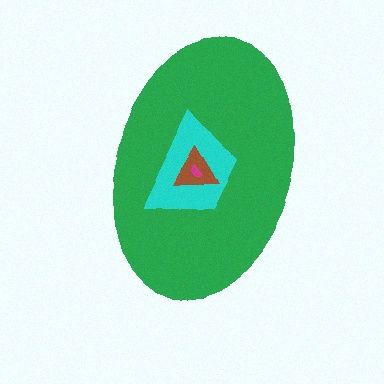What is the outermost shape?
The green ellipse.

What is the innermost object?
The magenta semicircle.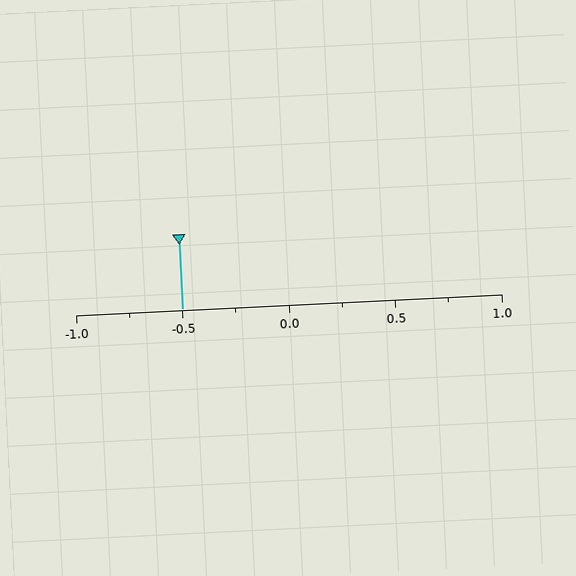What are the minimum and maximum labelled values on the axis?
The axis runs from -1.0 to 1.0.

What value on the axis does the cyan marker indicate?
The marker indicates approximately -0.5.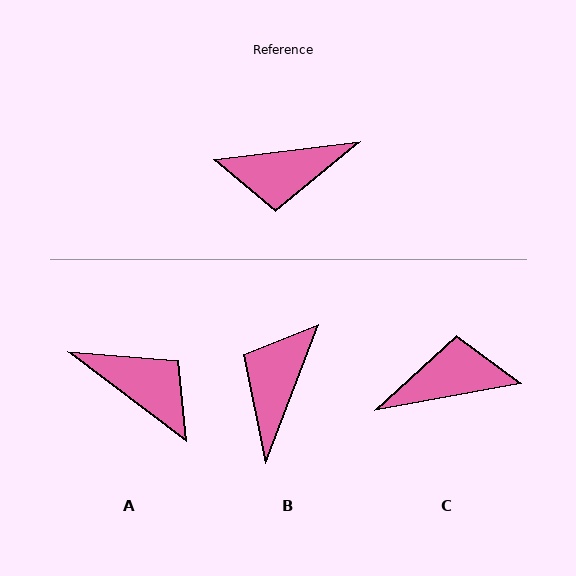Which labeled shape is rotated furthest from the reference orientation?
C, about 177 degrees away.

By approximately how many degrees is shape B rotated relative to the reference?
Approximately 118 degrees clockwise.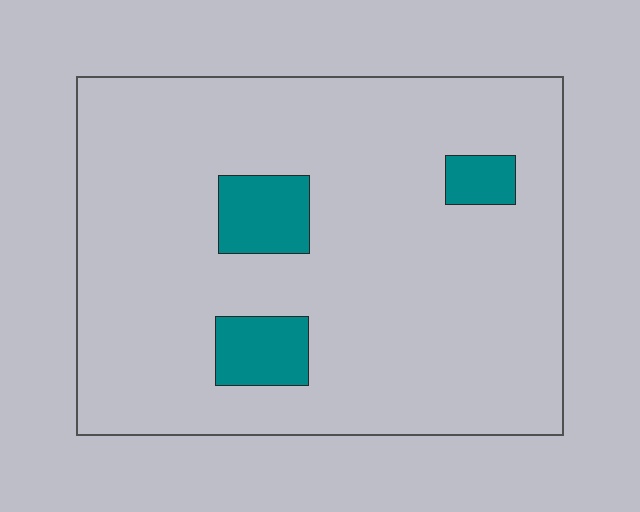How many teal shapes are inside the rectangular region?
3.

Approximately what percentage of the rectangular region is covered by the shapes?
Approximately 10%.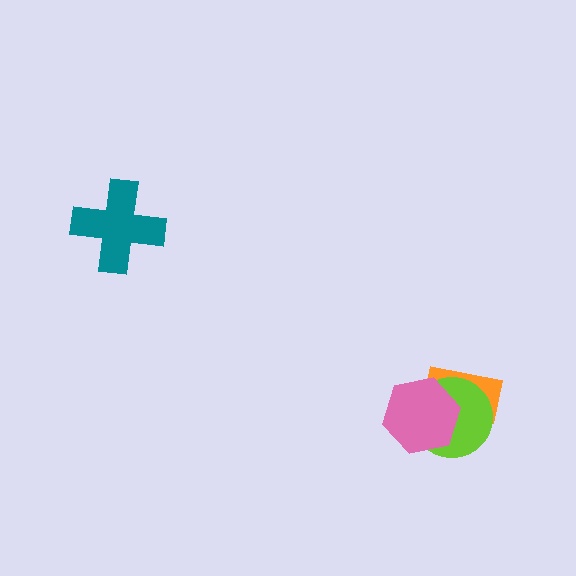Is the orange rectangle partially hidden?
Yes, it is partially covered by another shape.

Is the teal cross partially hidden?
No, no other shape covers it.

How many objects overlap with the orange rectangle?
2 objects overlap with the orange rectangle.